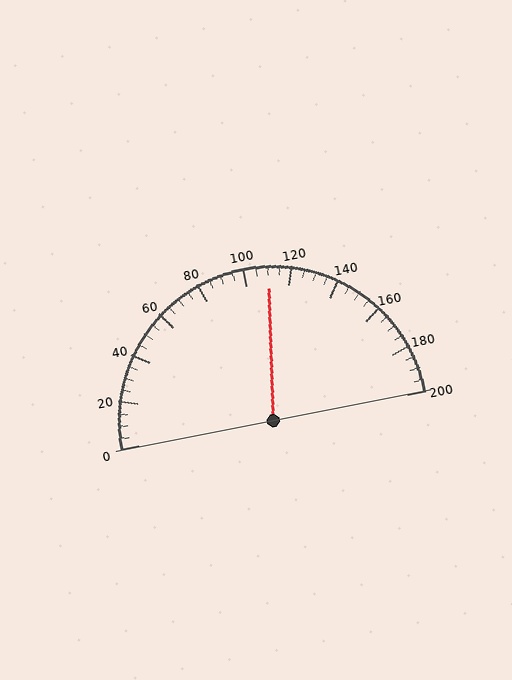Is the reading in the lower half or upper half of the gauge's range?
The reading is in the upper half of the range (0 to 200).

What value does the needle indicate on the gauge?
The needle indicates approximately 110.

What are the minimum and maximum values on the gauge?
The gauge ranges from 0 to 200.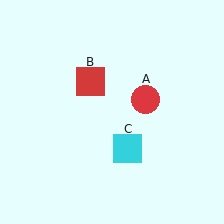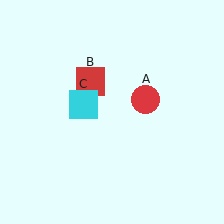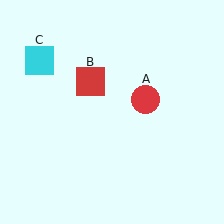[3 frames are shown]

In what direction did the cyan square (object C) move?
The cyan square (object C) moved up and to the left.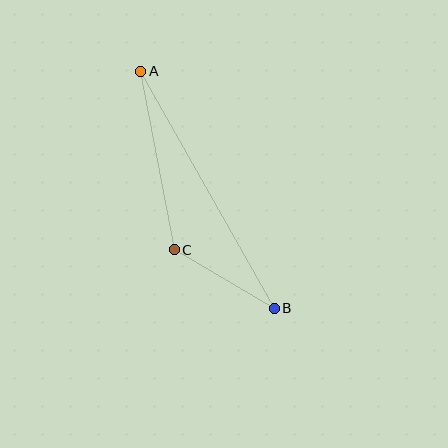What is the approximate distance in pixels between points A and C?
The distance between A and C is approximately 181 pixels.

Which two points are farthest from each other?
Points A and B are farthest from each other.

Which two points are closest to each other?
Points B and C are closest to each other.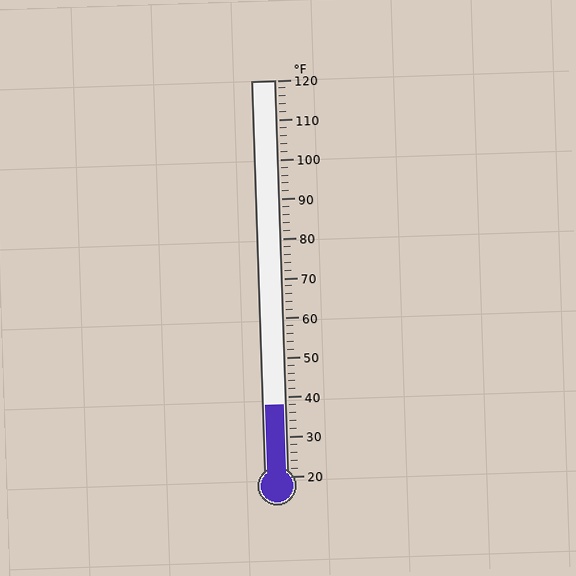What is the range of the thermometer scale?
The thermometer scale ranges from 20°F to 120°F.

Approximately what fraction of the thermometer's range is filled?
The thermometer is filled to approximately 20% of its range.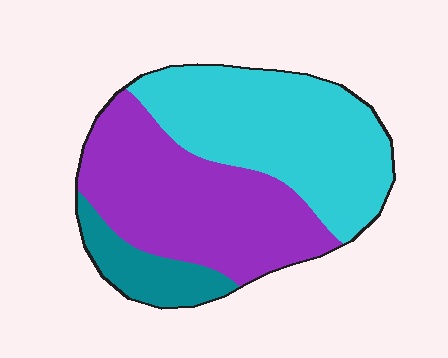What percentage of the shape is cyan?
Cyan takes up between a quarter and a half of the shape.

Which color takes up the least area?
Teal, at roughly 10%.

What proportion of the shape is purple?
Purple covers 44% of the shape.